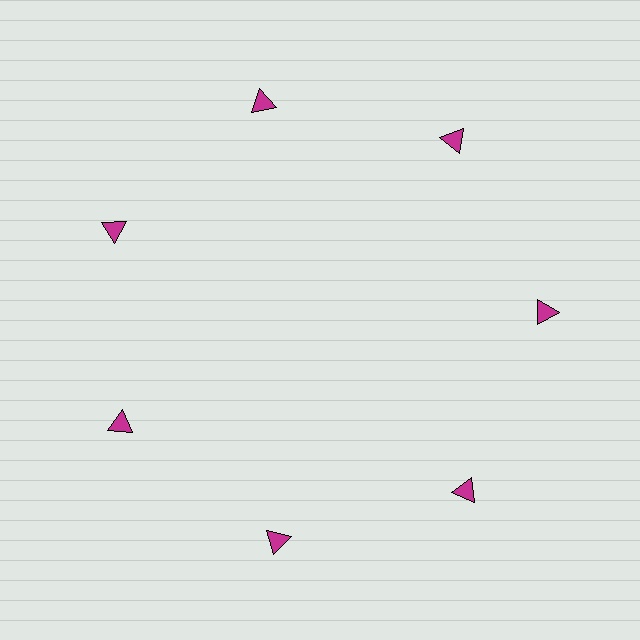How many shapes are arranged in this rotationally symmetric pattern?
There are 7 shapes, arranged in 7 groups of 1.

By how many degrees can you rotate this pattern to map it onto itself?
The pattern maps onto itself every 51 degrees of rotation.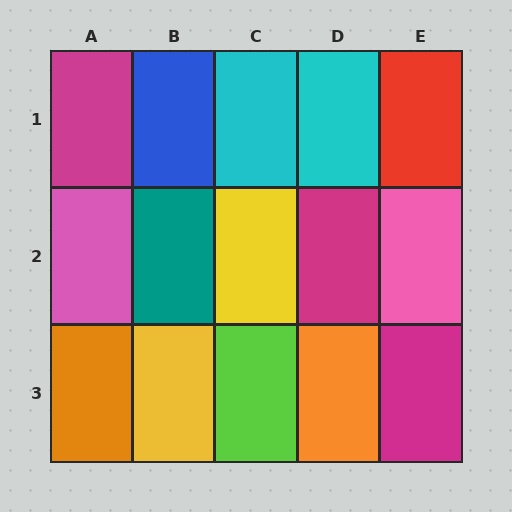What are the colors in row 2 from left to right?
Pink, teal, yellow, magenta, pink.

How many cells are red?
1 cell is red.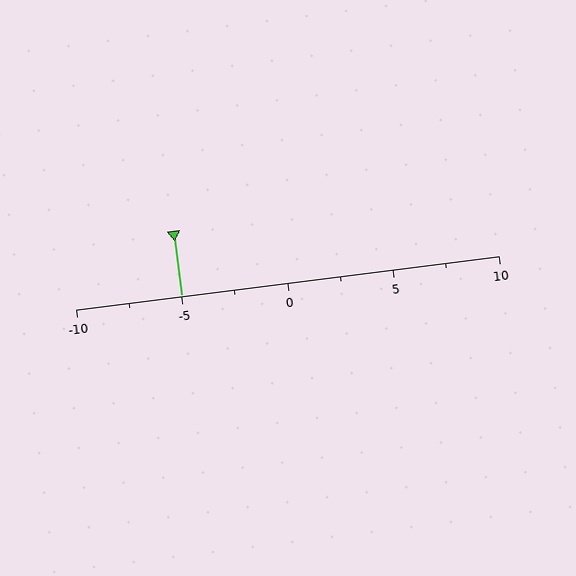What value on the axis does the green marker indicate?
The marker indicates approximately -5.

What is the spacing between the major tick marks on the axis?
The major ticks are spaced 5 apart.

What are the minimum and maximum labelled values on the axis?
The axis runs from -10 to 10.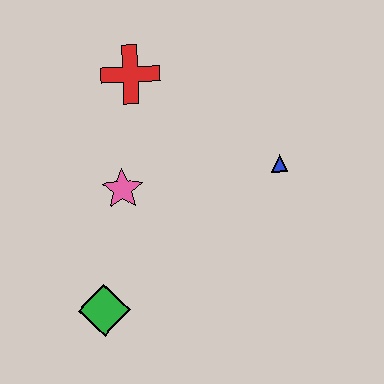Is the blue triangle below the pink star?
No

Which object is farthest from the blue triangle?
The green diamond is farthest from the blue triangle.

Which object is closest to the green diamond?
The pink star is closest to the green diamond.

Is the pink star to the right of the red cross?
No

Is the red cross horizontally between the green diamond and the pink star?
No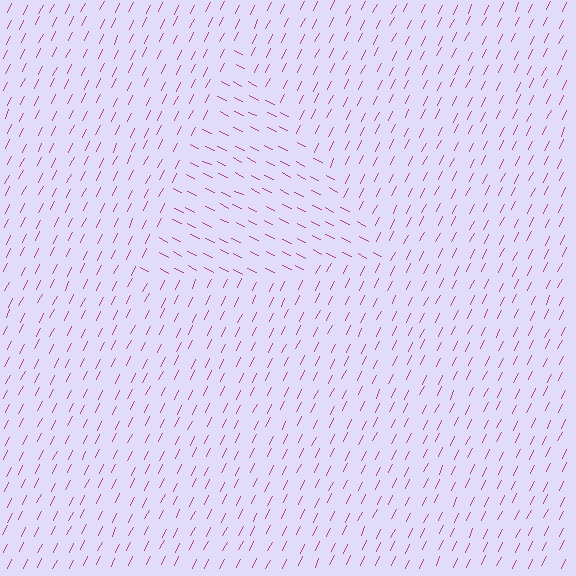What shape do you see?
I see a triangle.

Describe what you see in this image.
The image is filled with small magenta line segments. A triangle region in the image has lines oriented differently from the surrounding lines, creating a visible texture boundary.